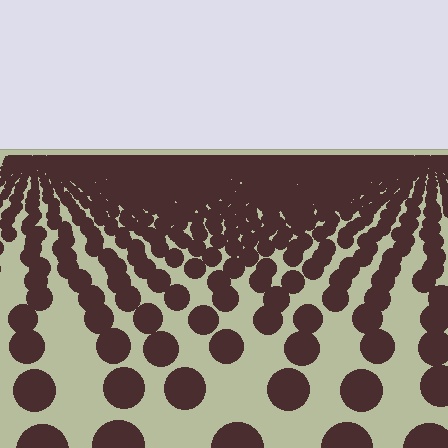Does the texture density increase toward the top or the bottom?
Density increases toward the top.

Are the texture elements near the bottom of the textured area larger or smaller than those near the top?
Larger. Near the bottom, elements are closer to the viewer and appear at a bigger on-screen size.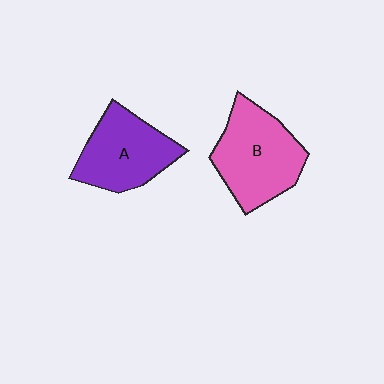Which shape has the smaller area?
Shape A (purple).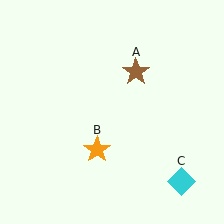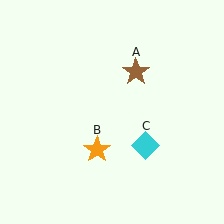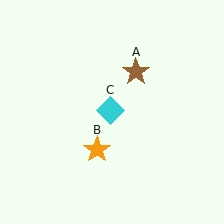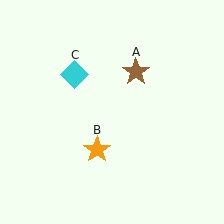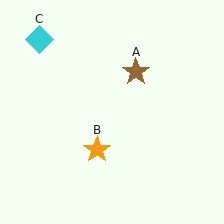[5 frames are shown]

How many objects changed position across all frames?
1 object changed position: cyan diamond (object C).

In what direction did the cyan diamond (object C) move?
The cyan diamond (object C) moved up and to the left.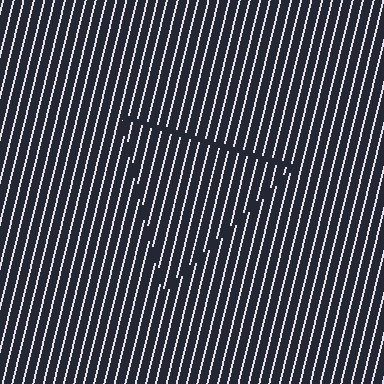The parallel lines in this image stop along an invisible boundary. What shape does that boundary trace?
An illusory triangle. The interior of the shape contains the same grating, shifted by half a period — the contour is defined by the phase discontinuity where line-ends from the inner and outer gratings abut.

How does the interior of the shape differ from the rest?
The interior of the shape contains the same grating, shifted by half a period — the contour is defined by the phase discontinuity where line-ends from the inner and outer gratings abut.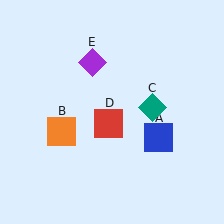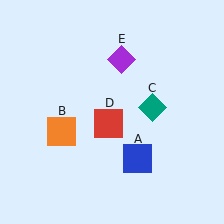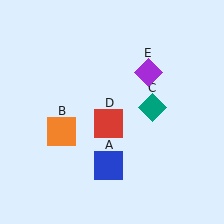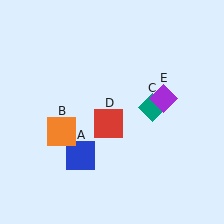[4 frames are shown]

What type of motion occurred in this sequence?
The blue square (object A), purple diamond (object E) rotated clockwise around the center of the scene.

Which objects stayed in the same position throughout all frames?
Orange square (object B) and teal diamond (object C) and red square (object D) remained stationary.